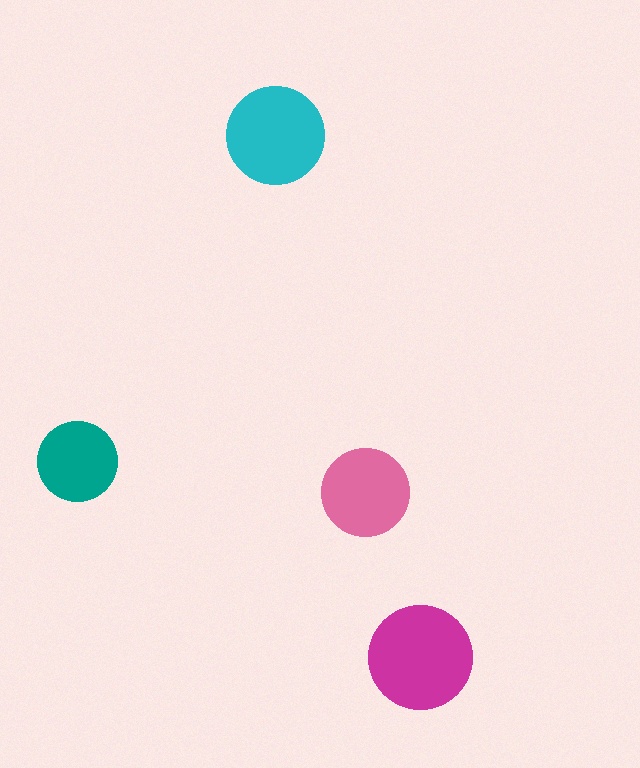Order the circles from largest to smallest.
the magenta one, the cyan one, the pink one, the teal one.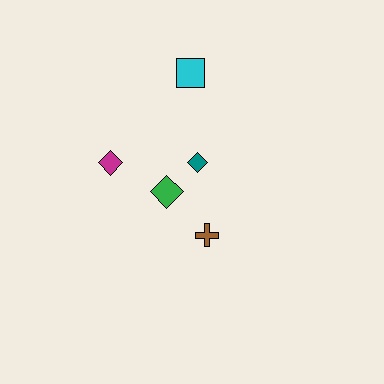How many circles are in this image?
There are no circles.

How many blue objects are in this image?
There are no blue objects.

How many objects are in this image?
There are 5 objects.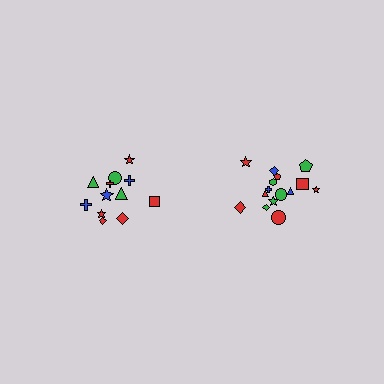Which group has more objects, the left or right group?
The right group.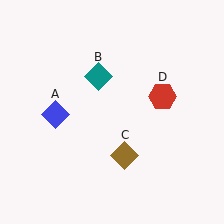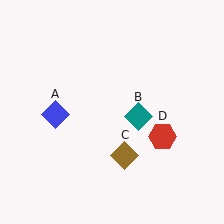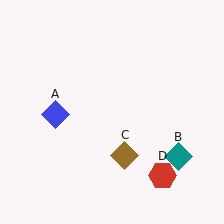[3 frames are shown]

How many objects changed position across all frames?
2 objects changed position: teal diamond (object B), red hexagon (object D).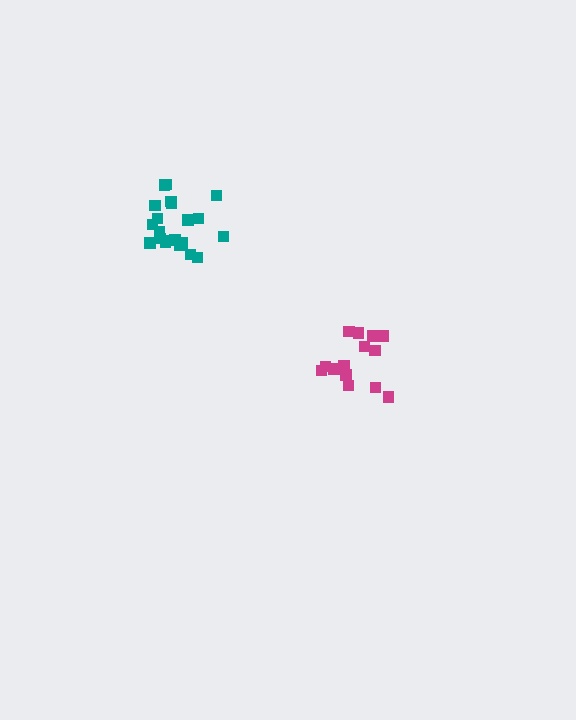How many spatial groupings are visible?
There are 2 spatial groupings.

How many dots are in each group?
Group 1: 15 dots, Group 2: 21 dots (36 total).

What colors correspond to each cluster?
The clusters are colored: magenta, teal.